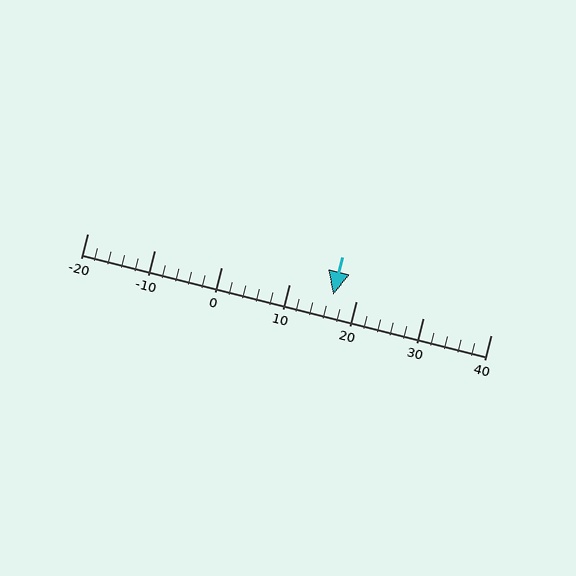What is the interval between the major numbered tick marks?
The major tick marks are spaced 10 units apart.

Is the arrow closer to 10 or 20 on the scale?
The arrow is closer to 20.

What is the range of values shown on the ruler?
The ruler shows values from -20 to 40.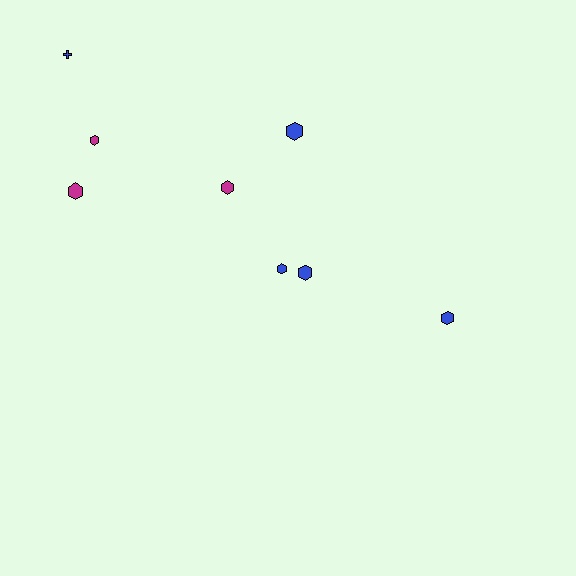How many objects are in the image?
There are 8 objects.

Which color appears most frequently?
Blue, with 5 objects.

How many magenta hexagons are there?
There are 3 magenta hexagons.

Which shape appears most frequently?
Hexagon, with 7 objects.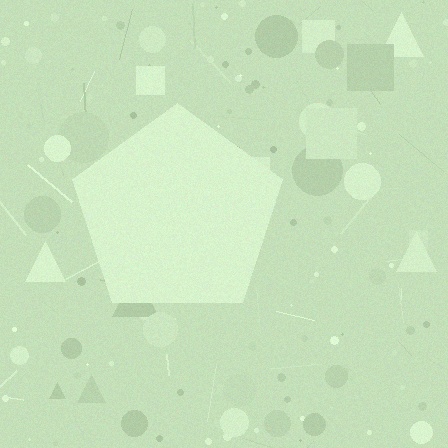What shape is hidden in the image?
A pentagon is hidden in the image.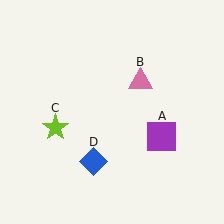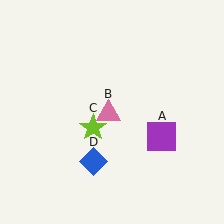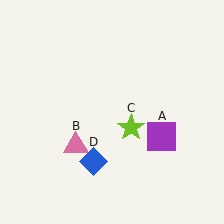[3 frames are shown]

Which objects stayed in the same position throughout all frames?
Purple square (object A) and blue diamond (object D) remained stationary.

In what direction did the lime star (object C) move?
The lime star (object C) moved right.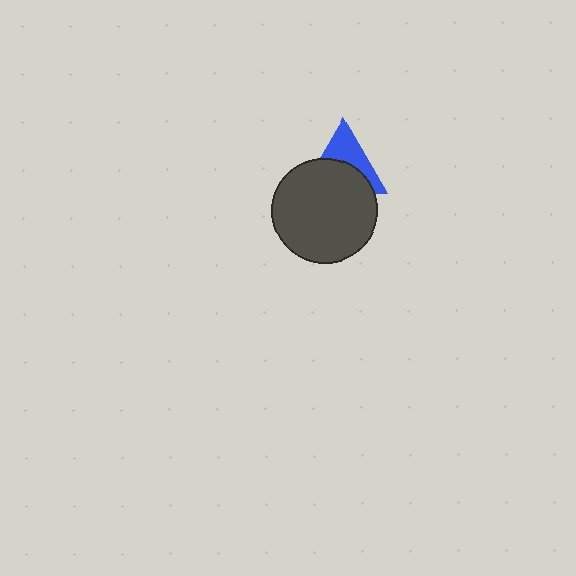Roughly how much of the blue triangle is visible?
A small part of it is visible (roughly 44%).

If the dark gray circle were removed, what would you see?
You would see the complete blue triangle.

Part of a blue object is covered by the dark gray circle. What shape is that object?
It is a triangle.